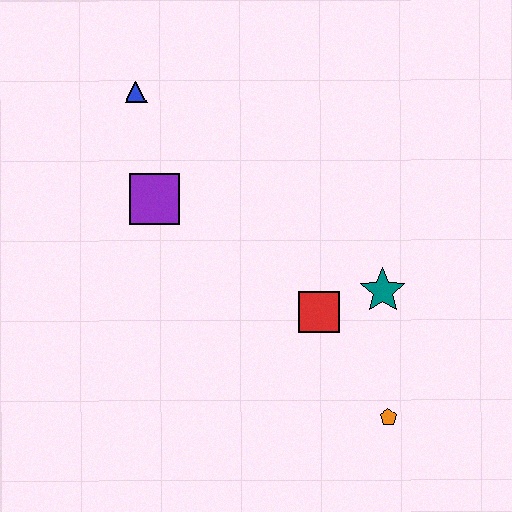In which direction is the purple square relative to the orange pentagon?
The purple square is to the left of the orange pentagon.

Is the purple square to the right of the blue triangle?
Yes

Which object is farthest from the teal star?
The blue triangle is farthest from the teal star.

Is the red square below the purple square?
Yes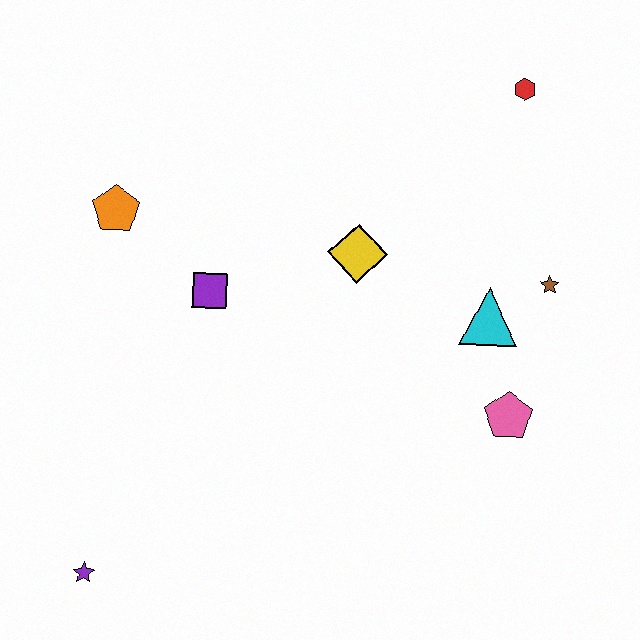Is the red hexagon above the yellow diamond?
Yes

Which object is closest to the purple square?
The orange pentagon is closest to the purple square.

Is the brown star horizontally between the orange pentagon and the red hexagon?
No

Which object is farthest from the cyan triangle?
The purple star is farthest from the cyan triangle.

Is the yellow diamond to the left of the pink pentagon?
Yes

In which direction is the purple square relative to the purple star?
The purple square is above the purple star.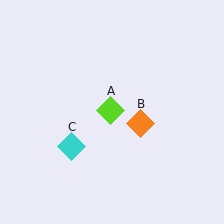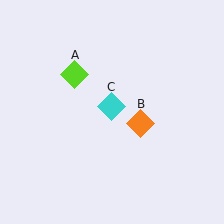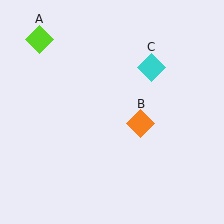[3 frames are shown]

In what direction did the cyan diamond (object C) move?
The cyan diamond (object C) moved up and to the right.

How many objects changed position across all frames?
2 objects changed position: lime diamond (object A), cyan diamond (object C).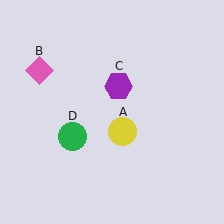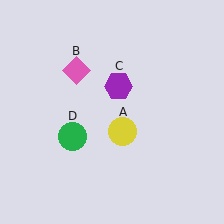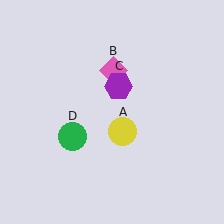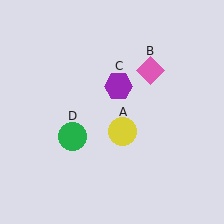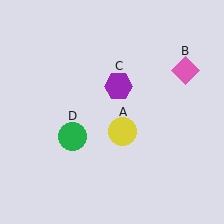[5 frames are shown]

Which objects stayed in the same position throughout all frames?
Yellow circle (object A) and purple hexagon (object C) and green circle (object D) remained stationary.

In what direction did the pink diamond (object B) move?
The pink diamond (object B) moved right.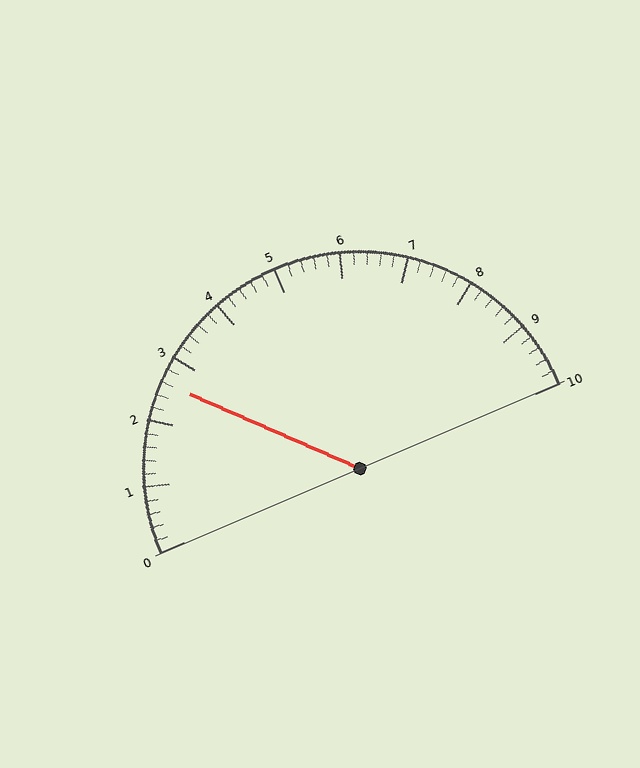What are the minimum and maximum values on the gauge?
The gauge ranges from 0 to 10.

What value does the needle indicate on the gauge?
The needle indicates approximately 2.6.